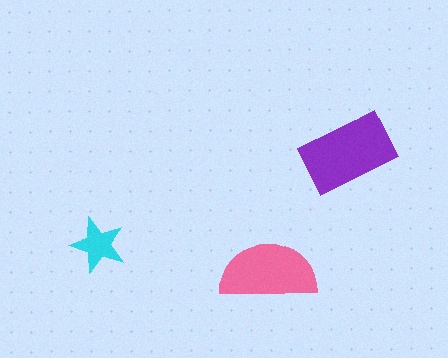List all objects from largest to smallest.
The purple rectangle, the pink semicircle, the cyan star.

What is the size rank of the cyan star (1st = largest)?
3rd.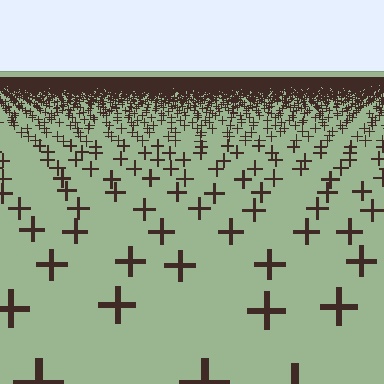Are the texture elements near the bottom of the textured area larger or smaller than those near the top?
Larger. Near the bottom, elements are closer to the viewer and appear at a bigger on-screen size.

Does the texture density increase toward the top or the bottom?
Density increases toward the top.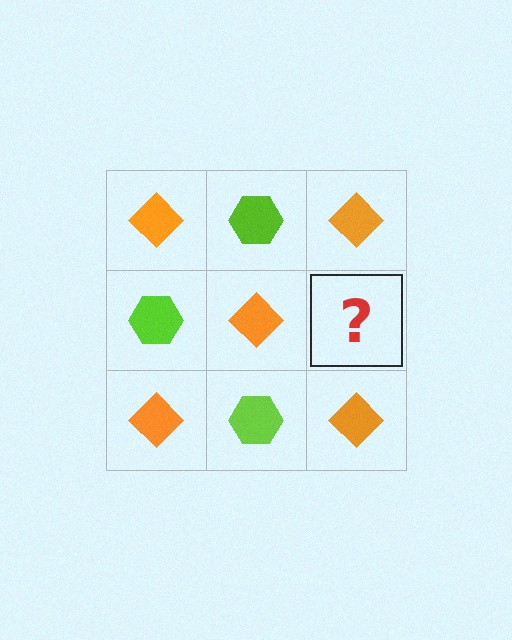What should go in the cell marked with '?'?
The missing cell should contain a lime hexagon.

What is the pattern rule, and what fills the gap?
The rule is that it alternates orange diamond and lime hexagon in a checkerboard pattern. The gap should be filled with a lime hexagon.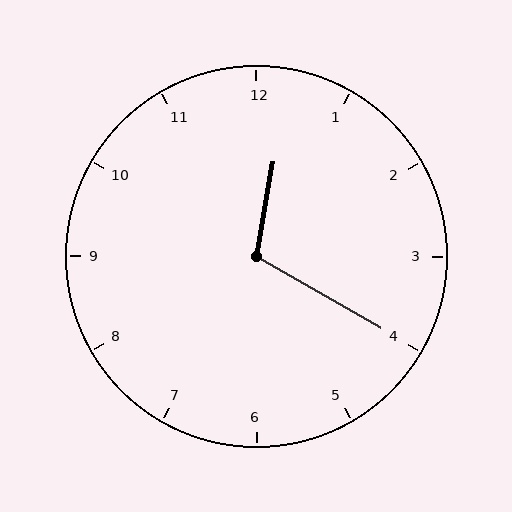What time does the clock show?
12:20.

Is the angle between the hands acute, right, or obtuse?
It is obtuse.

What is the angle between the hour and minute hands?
Approximately 110 degrees.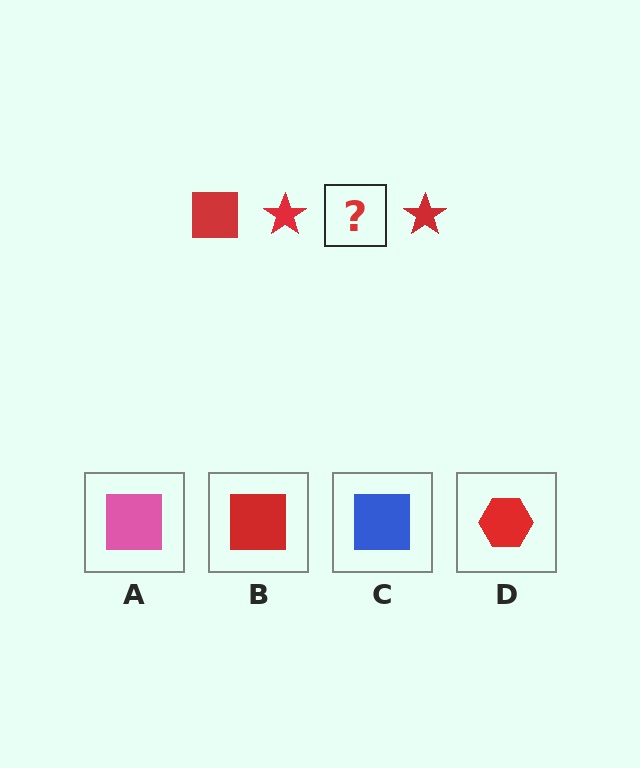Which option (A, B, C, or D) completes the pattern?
B.